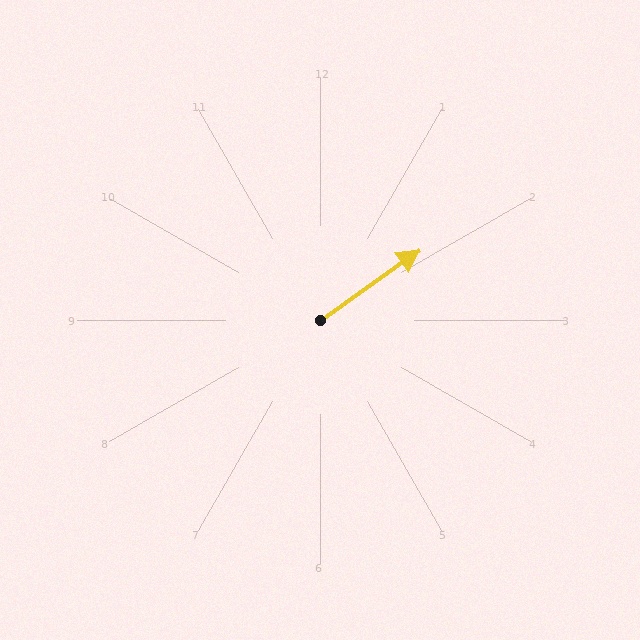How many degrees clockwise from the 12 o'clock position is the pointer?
Approximately 55 degrees.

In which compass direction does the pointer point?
Northeast.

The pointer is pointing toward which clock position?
Roughly 2 o'clock.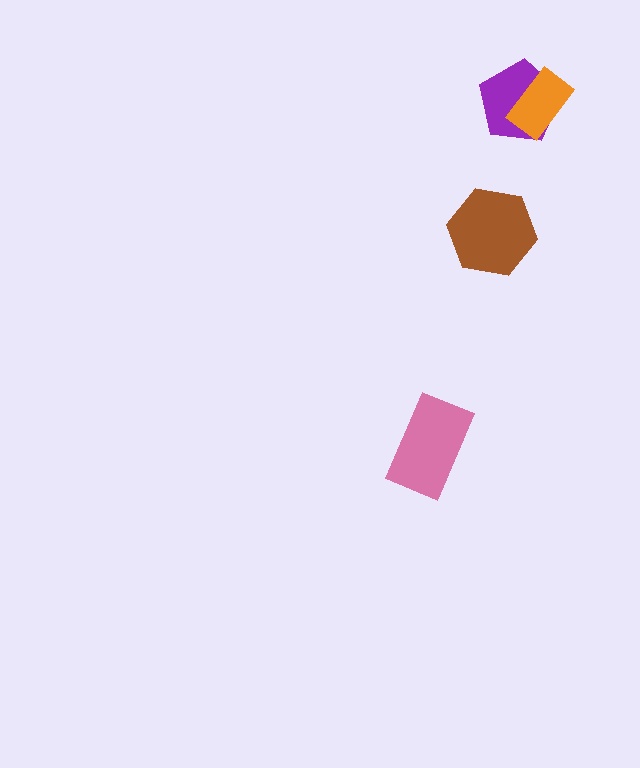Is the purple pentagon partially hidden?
Yes, it is partially covered by another shape.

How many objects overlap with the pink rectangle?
0 objects overlap with the pink rectangle.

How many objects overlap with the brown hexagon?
0 objects overlap with the brown hexagon.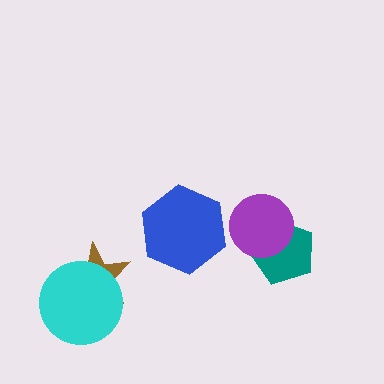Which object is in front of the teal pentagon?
The purple circle is in front of the teal pentagon.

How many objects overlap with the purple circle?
1 object overlaps with the purple circle.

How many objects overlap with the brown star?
1 object overlaps with the brown star.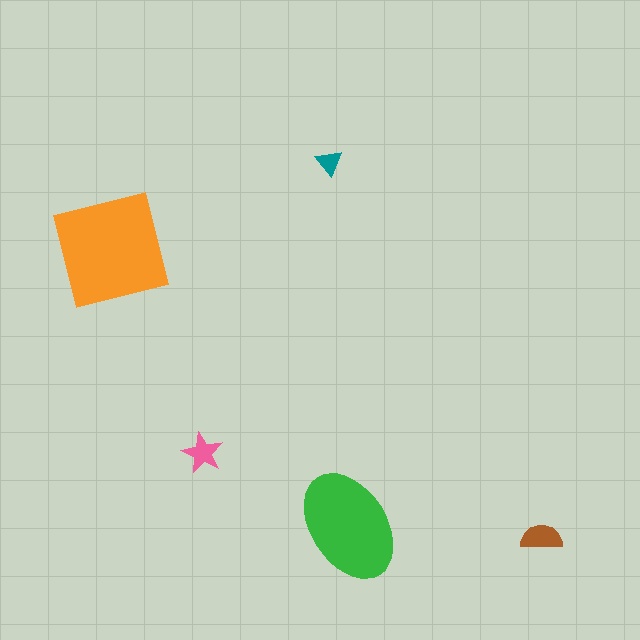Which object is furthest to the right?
The brown semicircle is rightmost.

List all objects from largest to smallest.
The orange square, the green ellipse, the brown semicircle, the pink star, the teal triangle.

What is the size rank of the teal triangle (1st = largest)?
5th.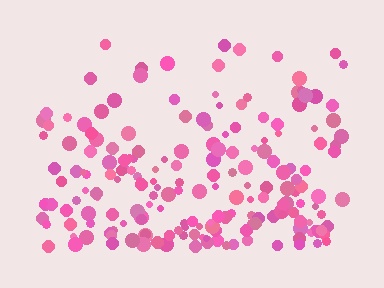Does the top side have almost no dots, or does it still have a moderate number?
Still a moderate number, just noticeably fewer than the bottom.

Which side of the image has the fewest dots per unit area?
The top.